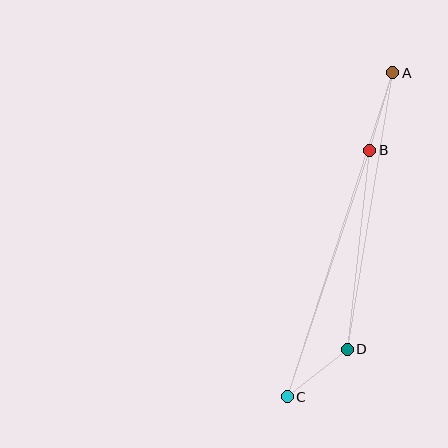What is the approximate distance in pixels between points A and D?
The distance between A and D is approximately 280 pixels.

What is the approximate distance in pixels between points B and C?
The distance between B and C is approximately 260 pixels.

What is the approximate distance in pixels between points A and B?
The distance between A and B is approximately 81 pixels.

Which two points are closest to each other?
Points C and D are closest to each other.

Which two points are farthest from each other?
Points A and C are farthest from each other.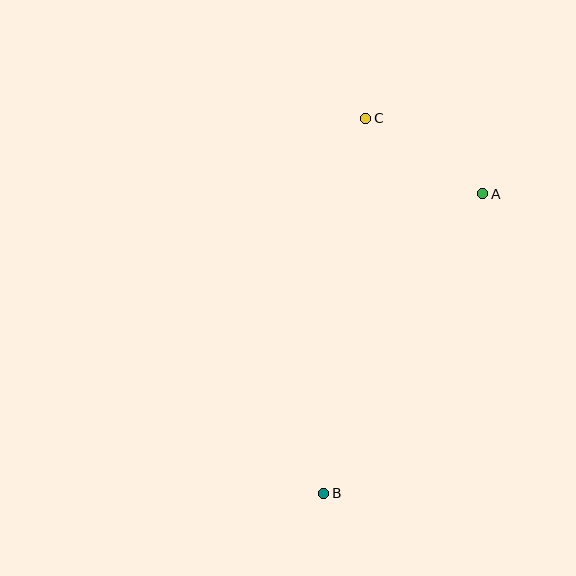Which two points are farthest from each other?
Points B and C are farthest from each other.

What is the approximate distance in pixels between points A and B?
The distance between A and B is approximately 339 pixels.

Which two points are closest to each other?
Points A and C are closest to each other.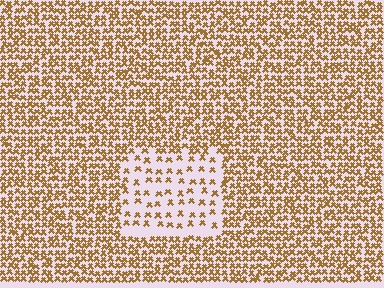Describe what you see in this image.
The image contains small brown elements arranged at two different densities. A rectangle-shaped region is visible where the elements are less densely packed than the surrounding area.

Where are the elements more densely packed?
The elements are more densely packed outside the rectangle boundary.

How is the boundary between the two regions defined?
The boundary is defined by a change in element density (approximately 2.7x ratio). All elements are the same color, size, and shape.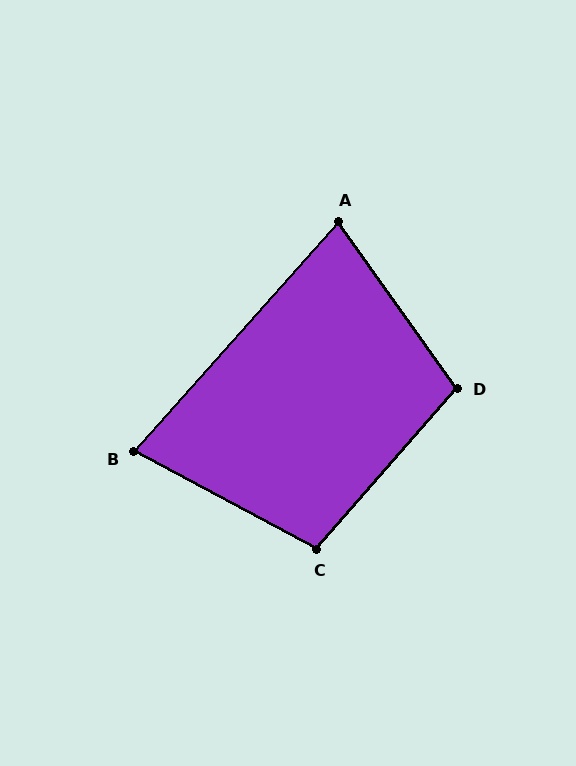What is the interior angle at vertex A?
Approximately 77 degrees (acute).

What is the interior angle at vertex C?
Approximately 103 degrees (obtuse).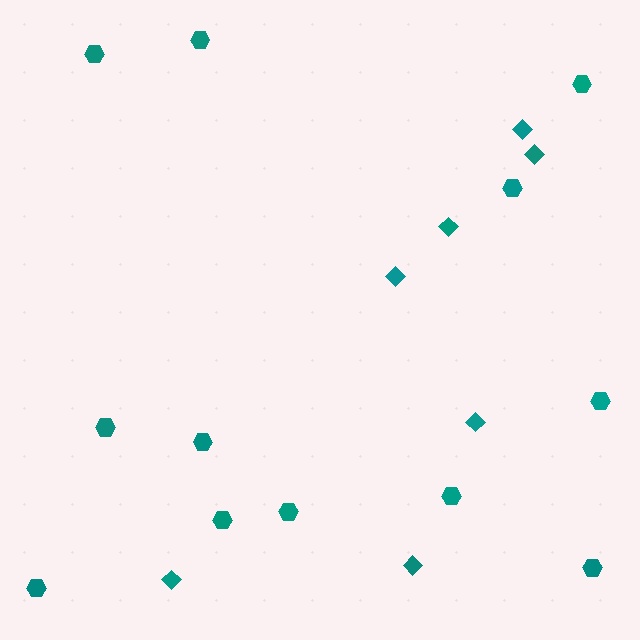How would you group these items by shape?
There are 2 groups: one group of diamonds (7) and one group of hexagons (12).